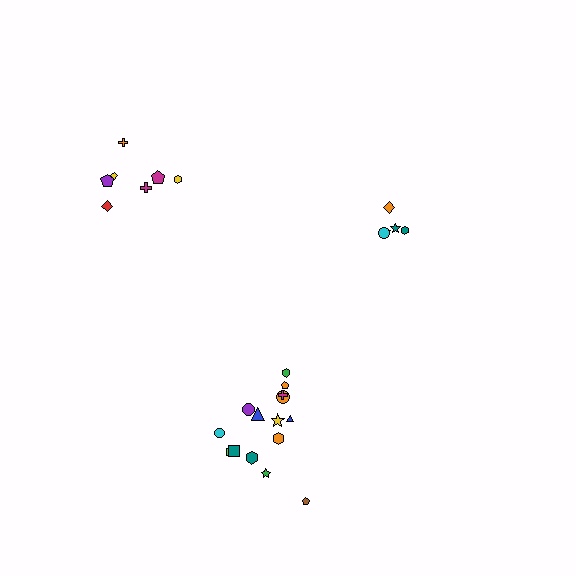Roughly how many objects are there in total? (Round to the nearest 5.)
Roughly 25 objects in total.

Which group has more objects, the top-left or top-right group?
The top-left group.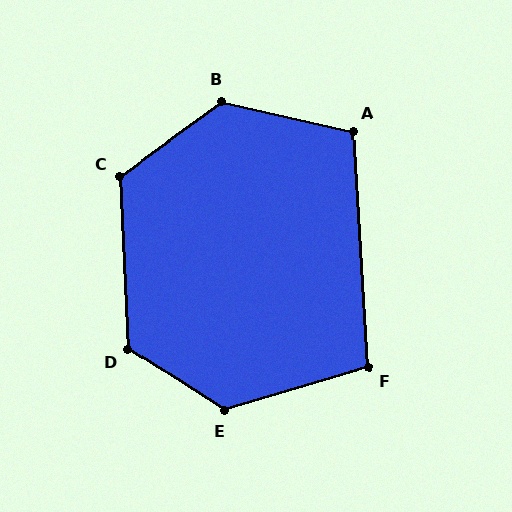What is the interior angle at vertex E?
Approximately 130 degrees (obtuse).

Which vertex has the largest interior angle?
B, at approximately 131 degrees.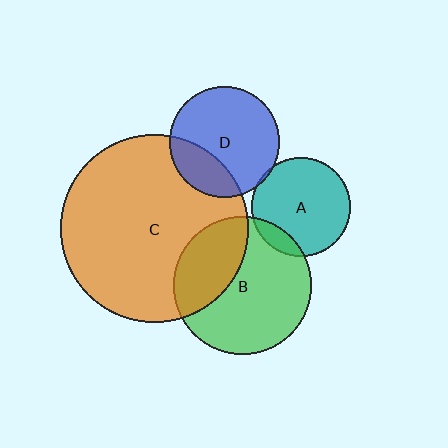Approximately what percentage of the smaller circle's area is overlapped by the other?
Approximately 5%.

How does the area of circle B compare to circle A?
Approximately 1.9 times.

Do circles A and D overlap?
Yes.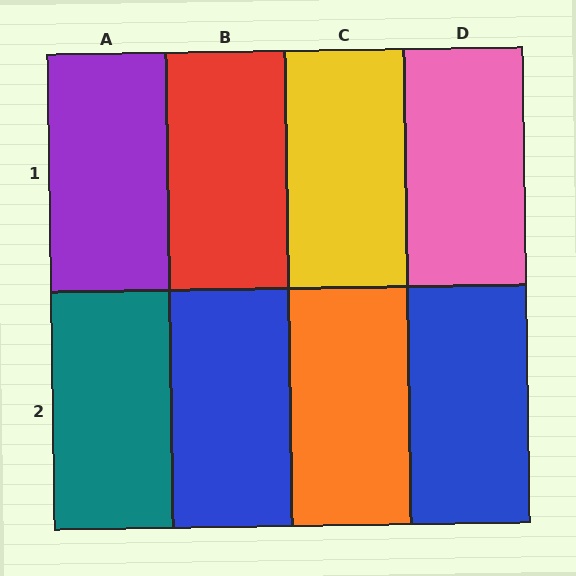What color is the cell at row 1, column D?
Pink.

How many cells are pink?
1 cell is pink.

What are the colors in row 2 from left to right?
Teal, blue, orange, blue.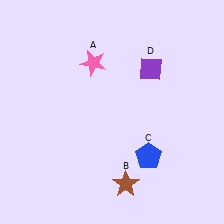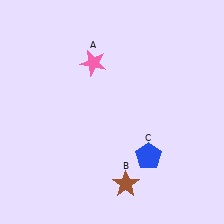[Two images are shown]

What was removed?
The purple diamond (D) was removed in Image 2.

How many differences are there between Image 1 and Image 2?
There is 1 difference between the two images.